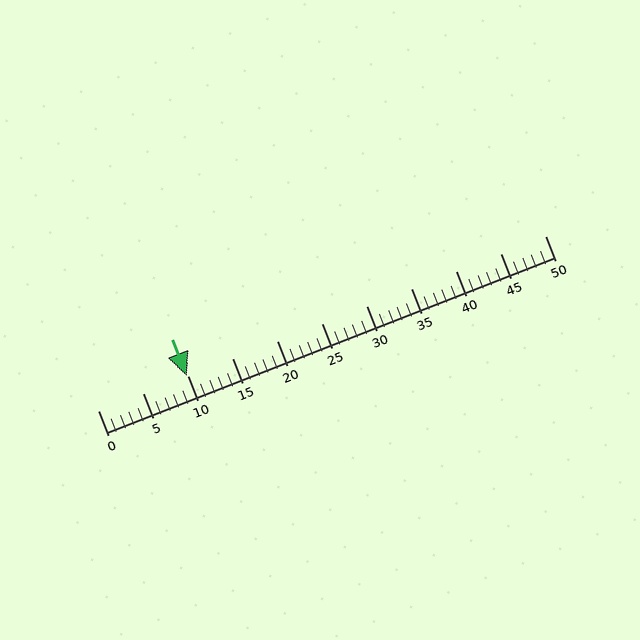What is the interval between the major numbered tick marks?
The major tick marks are spaced 5 units apart.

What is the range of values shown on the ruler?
The ruler shows values from 0 to 50.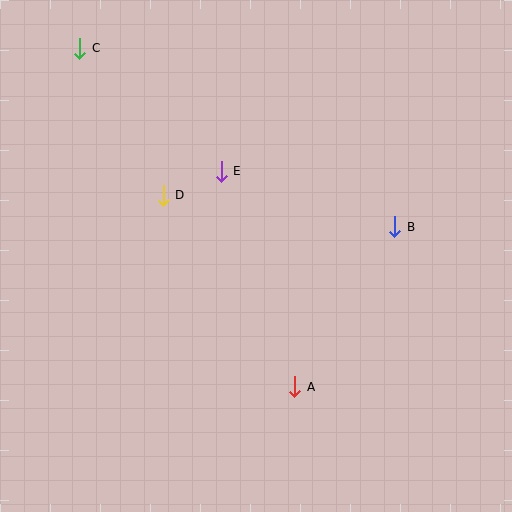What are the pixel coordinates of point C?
Point C is at (80, 48).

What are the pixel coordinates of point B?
Point B is at (395, 227).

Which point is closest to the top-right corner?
Point B is closest to the top-right corner.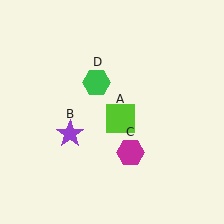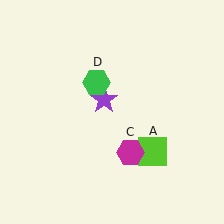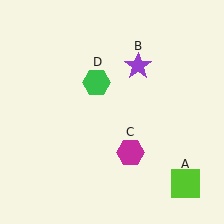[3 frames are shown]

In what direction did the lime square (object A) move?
The lime square (object A) moved down and to the right.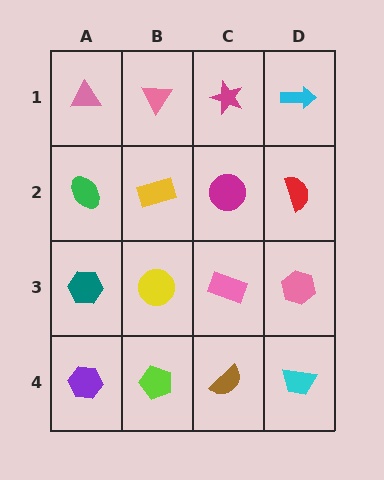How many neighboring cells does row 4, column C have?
3.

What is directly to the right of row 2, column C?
A red semicircle.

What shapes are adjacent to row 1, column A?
A green ellipse (row 2, column A), a pink triangle (row 1, column B).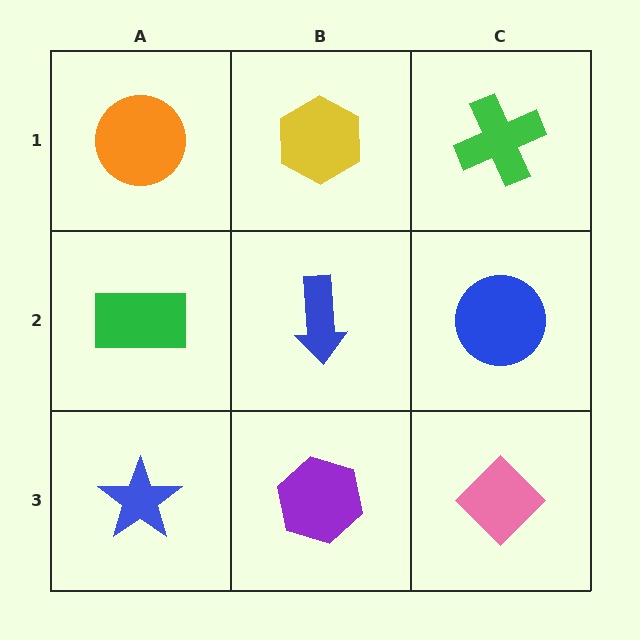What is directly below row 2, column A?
A blue star.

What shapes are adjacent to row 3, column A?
A green rectangle (row 2, column A), a purple hexagon (row 3, column B).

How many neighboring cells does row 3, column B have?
3.